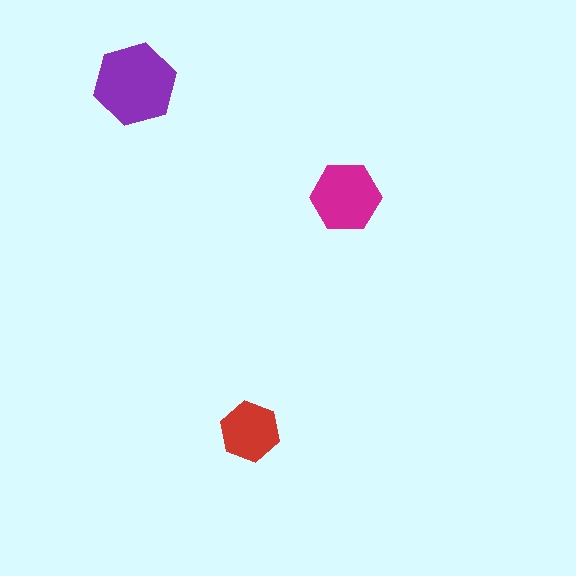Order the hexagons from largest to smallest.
the purple one, the magenta one, the red one.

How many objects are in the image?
There are 3 objects in the image.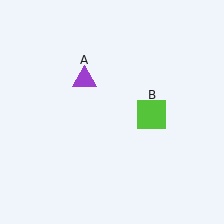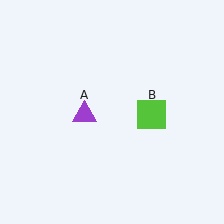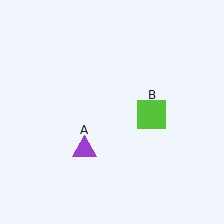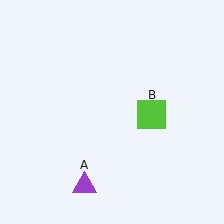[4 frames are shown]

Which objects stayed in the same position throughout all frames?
Lime square (object B) remained stationary.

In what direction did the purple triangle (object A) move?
The purple triangle (object A) moved down.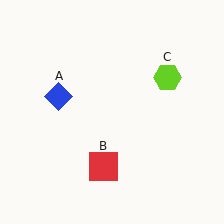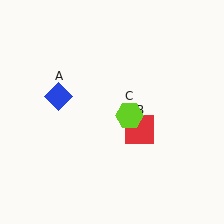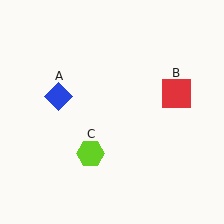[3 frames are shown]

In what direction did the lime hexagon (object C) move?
The lime hexagon (object C) moved down and to the left.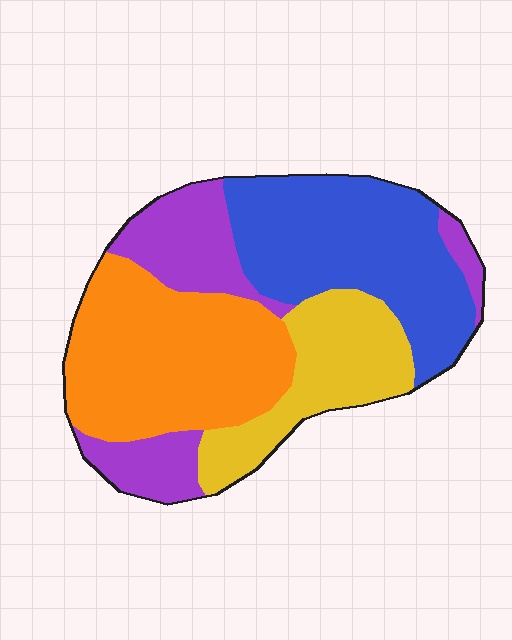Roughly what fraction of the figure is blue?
Blue covers around 30% of the figure.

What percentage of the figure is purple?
Purple takes up between a sixth and a third of the figure.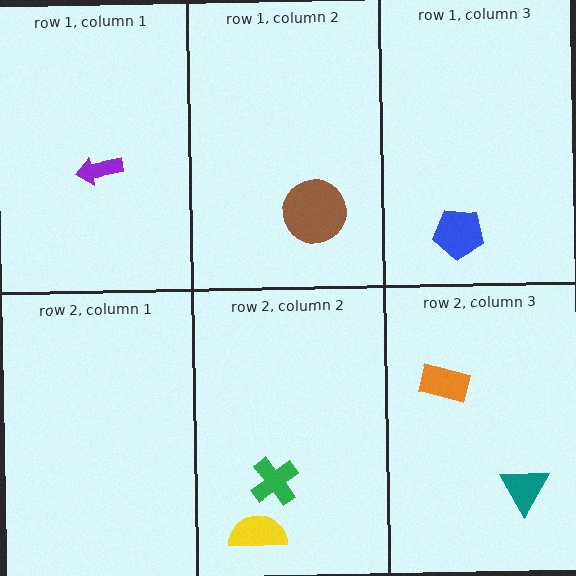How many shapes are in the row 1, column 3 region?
1.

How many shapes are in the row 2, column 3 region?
2.